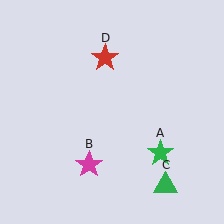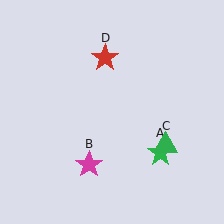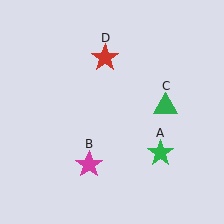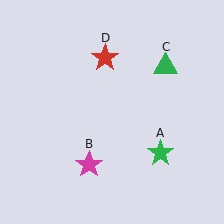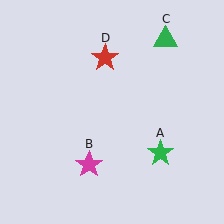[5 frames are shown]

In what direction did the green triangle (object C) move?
The green triangle (object C) moved up.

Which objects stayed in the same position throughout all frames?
Green star (object A) and magenta star (object B) and red star (object D) remained stationary.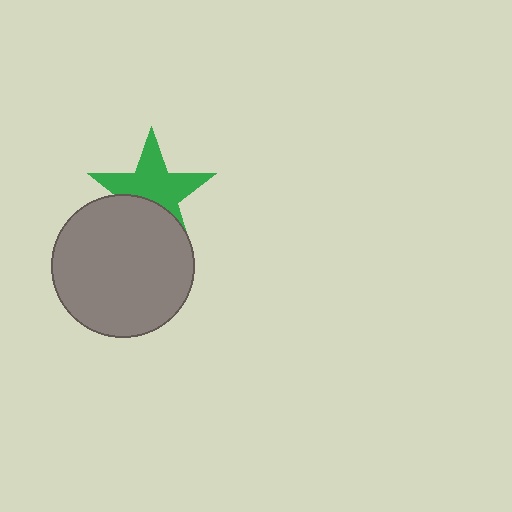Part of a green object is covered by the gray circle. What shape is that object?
It is a star.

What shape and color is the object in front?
The object in front is a gray circle.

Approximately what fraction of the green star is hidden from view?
Roughly 37% of the green star is hidden behind the gray circle.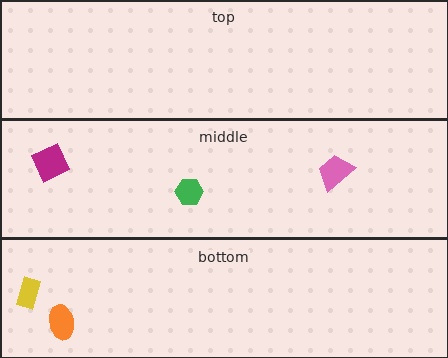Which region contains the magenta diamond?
The middle region.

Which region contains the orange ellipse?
The bottom region.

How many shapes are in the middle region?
3.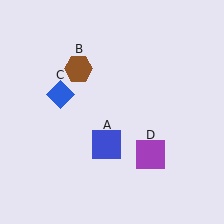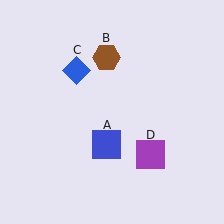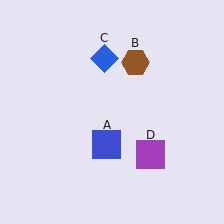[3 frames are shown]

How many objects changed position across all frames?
2 objects changed position: brown hexagon (object B), blue diamond (object C).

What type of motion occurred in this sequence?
The brown hexagon (object B), blue diamond (object C) rotated clockwise around the center of the scene.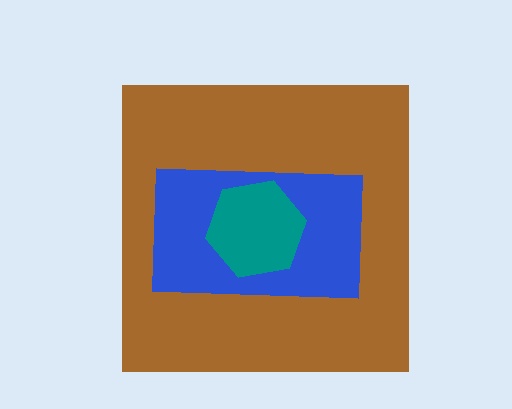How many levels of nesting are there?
3.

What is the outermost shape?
The brown square.